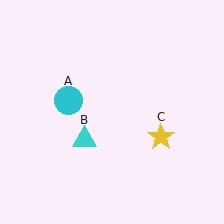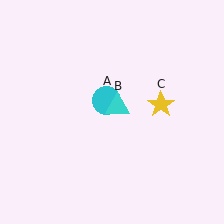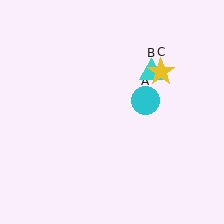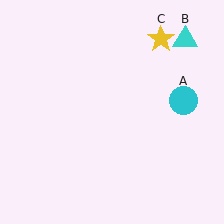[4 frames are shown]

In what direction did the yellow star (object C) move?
The yellow star (object C) moved up.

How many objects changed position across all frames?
3 objects changed position: cyan circle (object A), cyan triangle (object B), yellow star (object C).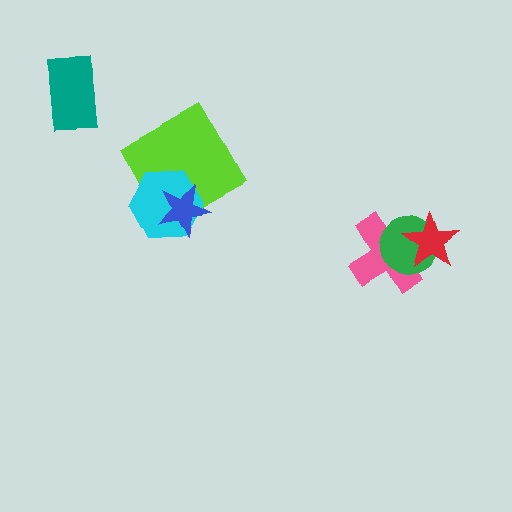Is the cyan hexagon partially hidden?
Yes, it is partially covered by another shape.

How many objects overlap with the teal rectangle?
0 objects overlap with the teal rectangle.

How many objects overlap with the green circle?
2 objects overlap with the green circle.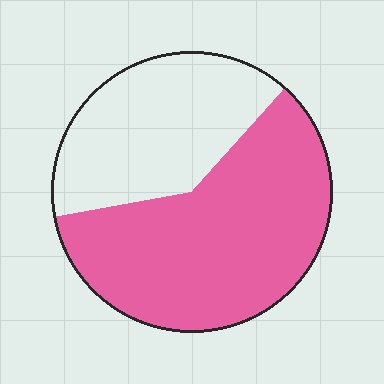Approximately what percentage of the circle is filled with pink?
Approximately 60%.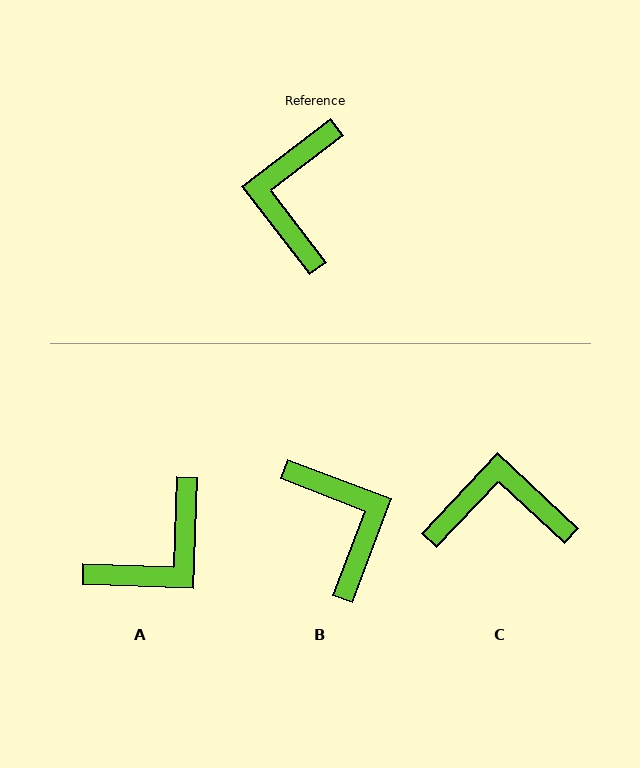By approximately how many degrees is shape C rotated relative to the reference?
Approximately 81 degrees clockwise.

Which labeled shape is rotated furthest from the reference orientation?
B, about 149 degrees away.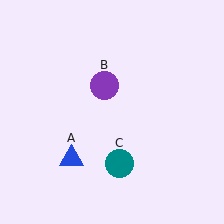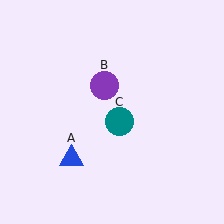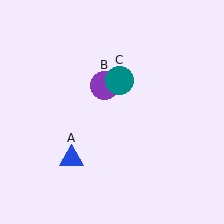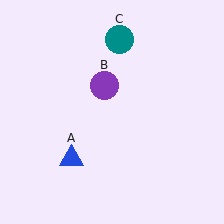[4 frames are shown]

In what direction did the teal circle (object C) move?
The teal circle (object C) moved up.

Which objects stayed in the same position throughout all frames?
Blue triangle (object A) and purple circle (object B) remained stationary.